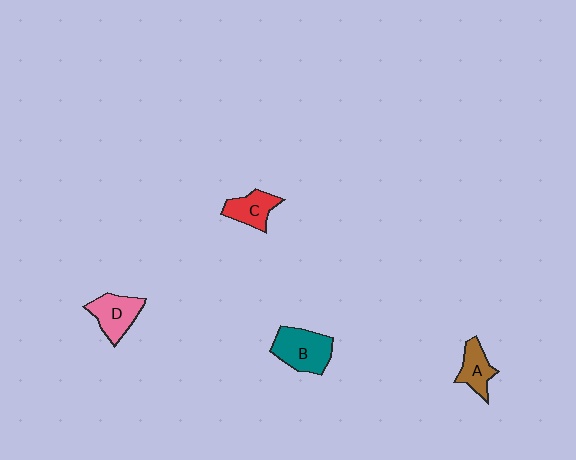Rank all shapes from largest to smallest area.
From largest to smallest: B (teal), D (pink), C (red), A (brown).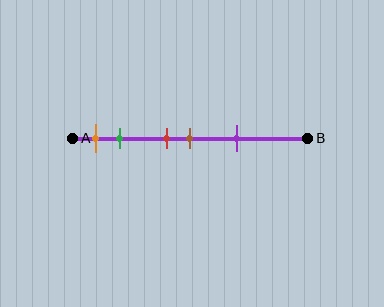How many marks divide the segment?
There are 5 marks dividing the segment.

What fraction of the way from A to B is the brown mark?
The brown mark is approximately 50% (0.5) of the way from A to B.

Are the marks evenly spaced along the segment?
No, the marks are not evenly spaced.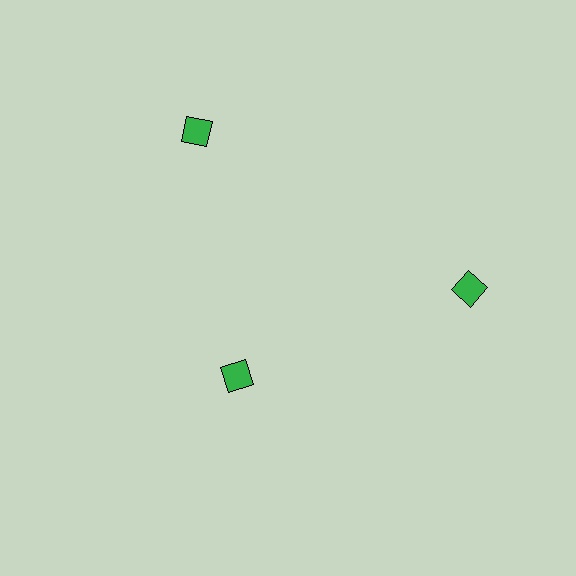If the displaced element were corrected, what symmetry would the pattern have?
It would have 3-fold rotational symmetry — the pattern would map onto itself every 120 degrees.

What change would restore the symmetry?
The symmetry would be restored by moving it outward, back onto the ring so that all 3 diamonds sit at equal angles and equal distance from the center.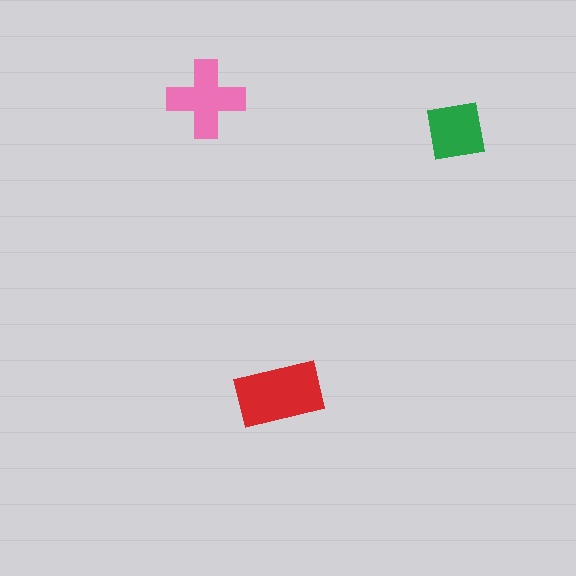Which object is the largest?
The red rectangle.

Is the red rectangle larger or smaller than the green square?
Larger.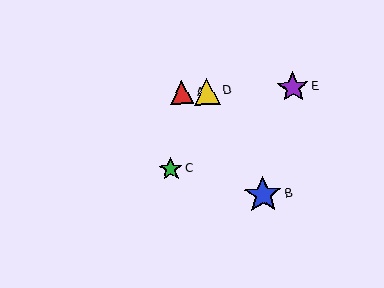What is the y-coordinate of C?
Object C is at y≈169.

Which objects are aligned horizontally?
Objects A, D, E are aligned horizontally.